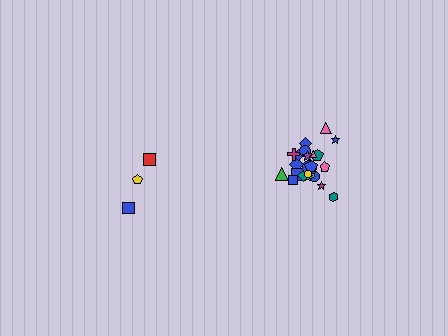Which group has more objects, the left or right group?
The right group.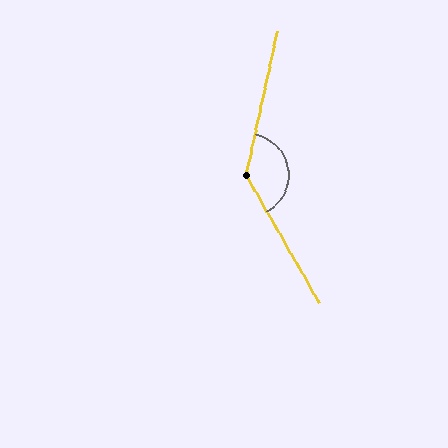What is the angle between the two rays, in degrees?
Approximately 138 degrees.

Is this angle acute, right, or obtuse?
It is obtuse.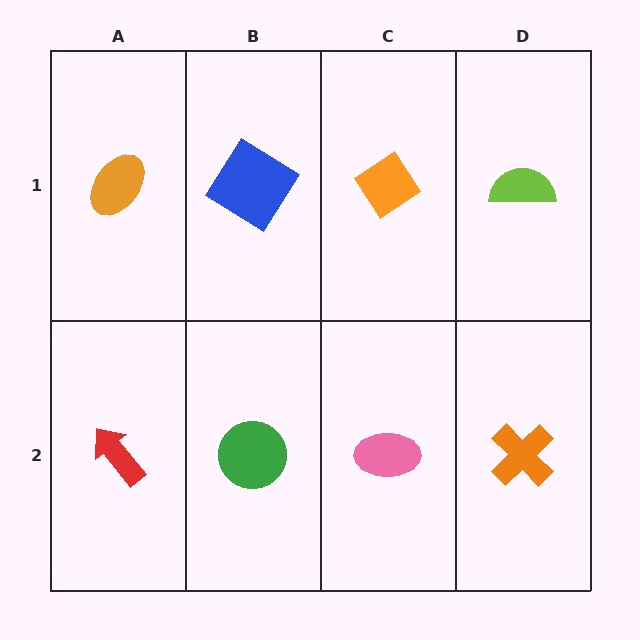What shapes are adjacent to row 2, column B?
A blue diamond (row 1, column B), a red arrow (row 2, column A), a pink ellipse (row 2, column C).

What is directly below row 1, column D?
An orange cross.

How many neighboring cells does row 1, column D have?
2.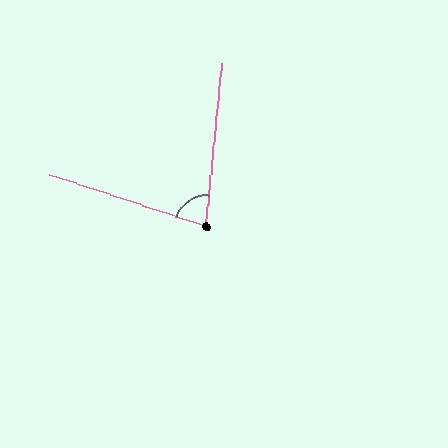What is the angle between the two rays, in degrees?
Approximately 77 degrees.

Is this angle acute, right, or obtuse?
It is acute.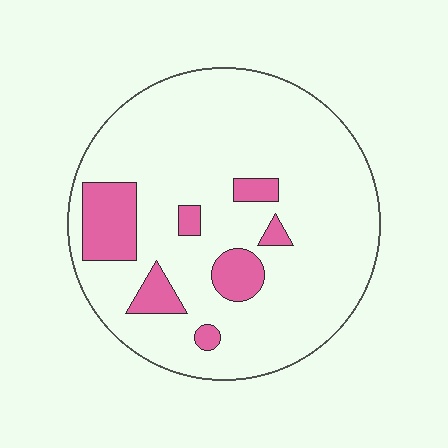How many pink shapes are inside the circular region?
7.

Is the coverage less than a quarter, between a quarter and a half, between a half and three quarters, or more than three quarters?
Less than a quarter.